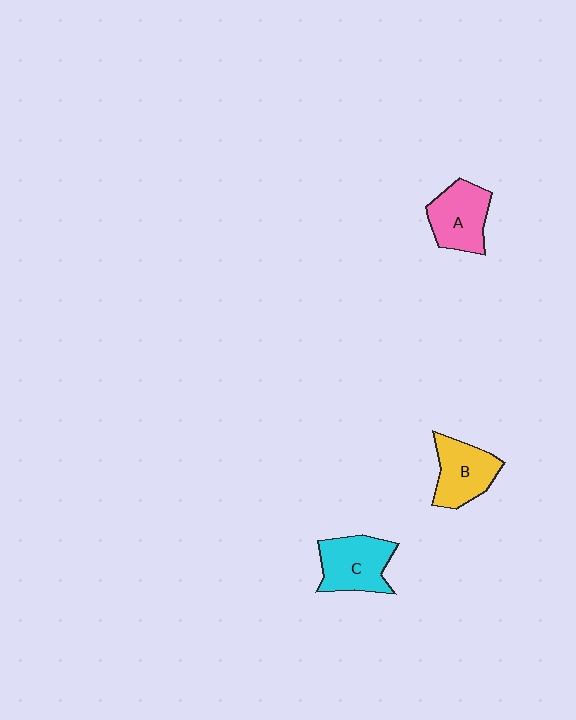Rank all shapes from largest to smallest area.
From largest to smallest: C (cyan), A (pink), B (yellow).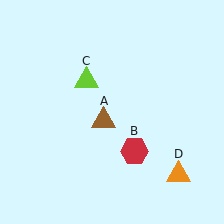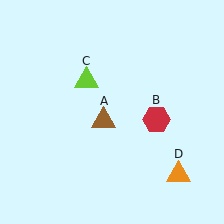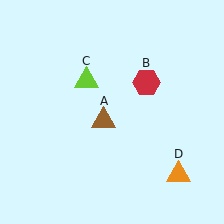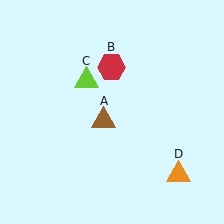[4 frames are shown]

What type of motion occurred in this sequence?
The red hexagon (object B) rotated counterclockwise around the center of the scene.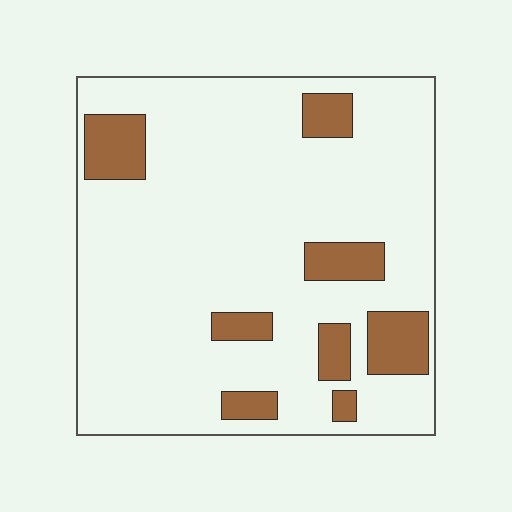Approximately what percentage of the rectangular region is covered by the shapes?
Approximately 15%.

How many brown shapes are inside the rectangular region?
8.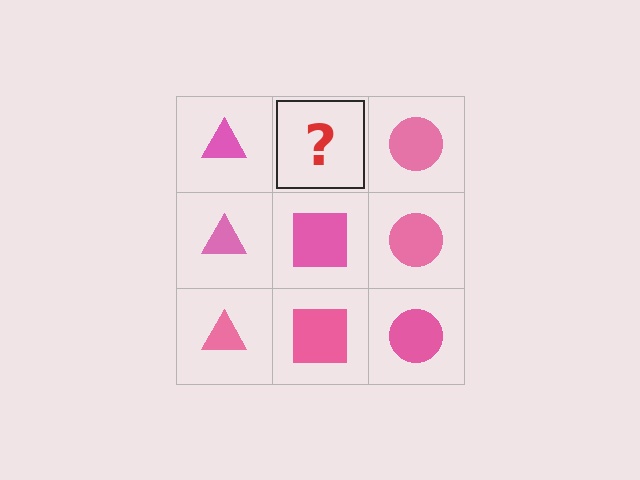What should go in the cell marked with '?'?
The missing cell should contain a pink square.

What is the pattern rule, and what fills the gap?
The rule is that each column has a consistent shape. The gap should be filled with a pink square.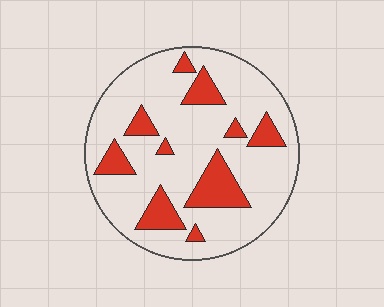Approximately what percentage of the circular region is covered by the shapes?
Approximately 20%.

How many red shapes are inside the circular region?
10.